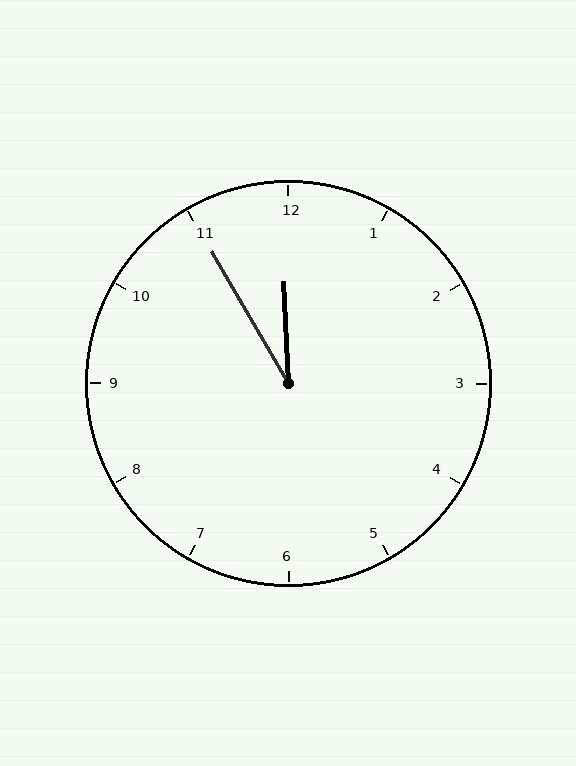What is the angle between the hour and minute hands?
Approximately 28 degrees.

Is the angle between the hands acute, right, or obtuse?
It is acute.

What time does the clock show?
11:55.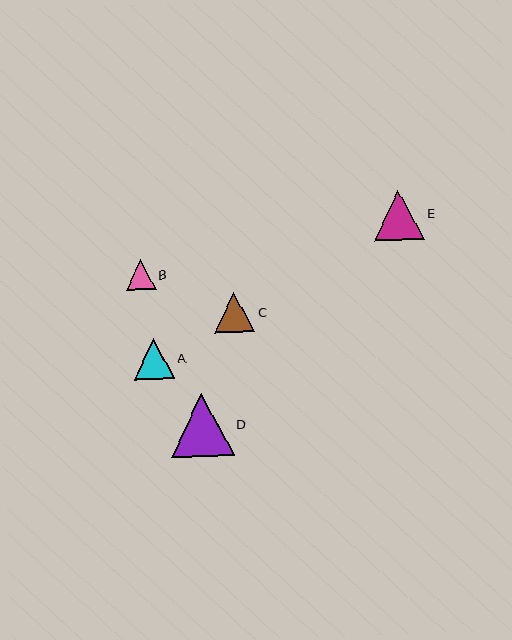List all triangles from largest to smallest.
From largest to smallest: D, E, C, A, B.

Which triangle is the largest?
Triangle D is the largest with a size of approximately 63 pixels.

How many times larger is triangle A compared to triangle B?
Triangle A is approximately 1.4 times the size of triangle B.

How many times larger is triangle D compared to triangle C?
Triangle D is approximately 1.5 times the size of triangle C.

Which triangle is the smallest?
Triangle B is the smallest with a size of approximately 30 pixels.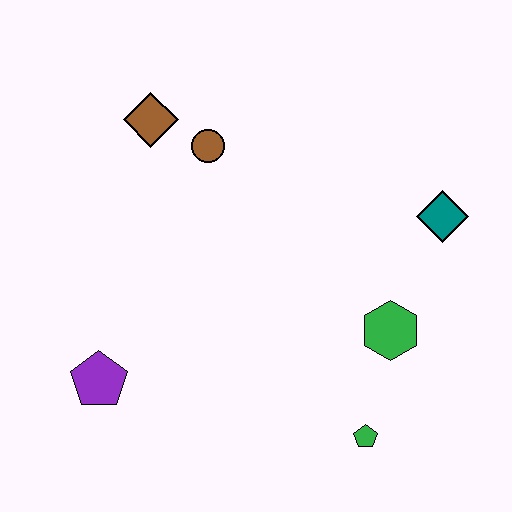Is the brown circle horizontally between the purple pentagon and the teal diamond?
Yes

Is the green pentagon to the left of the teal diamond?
Yes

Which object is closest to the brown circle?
The brown diamond is closest to the brown circle.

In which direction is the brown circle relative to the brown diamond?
The brown circle is to the right of the brown diamond.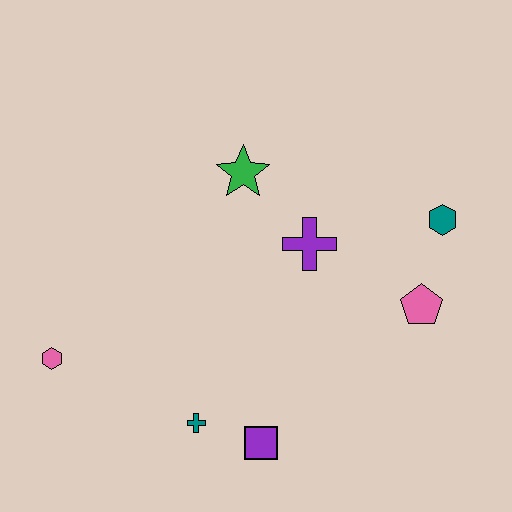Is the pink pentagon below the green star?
Yes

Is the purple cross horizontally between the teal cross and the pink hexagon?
No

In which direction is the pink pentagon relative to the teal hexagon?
The pink pentagon is below the teal hexagon.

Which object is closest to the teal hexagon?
The pink pentagon is closest to the teal hexagon.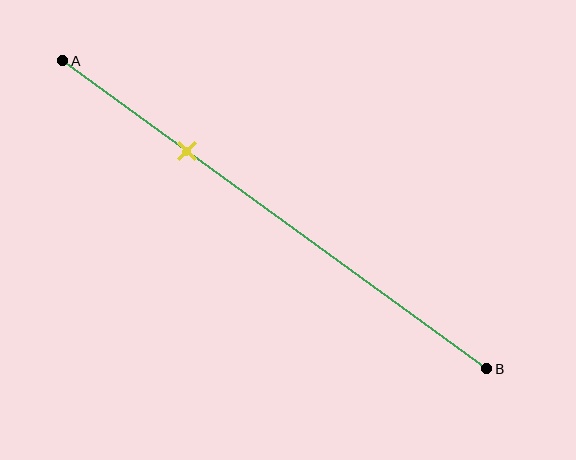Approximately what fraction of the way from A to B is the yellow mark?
The yellow mark is approximately 30% of the way from A to B.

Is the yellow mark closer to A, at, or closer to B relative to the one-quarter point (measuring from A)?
The yellow mark is closer to point B than the one-quarter point of segment AB.